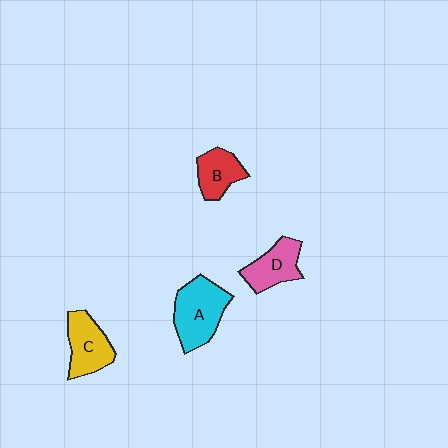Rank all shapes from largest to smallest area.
From largest to smallest: A (cyan), C (yellow), D (pink), B (red).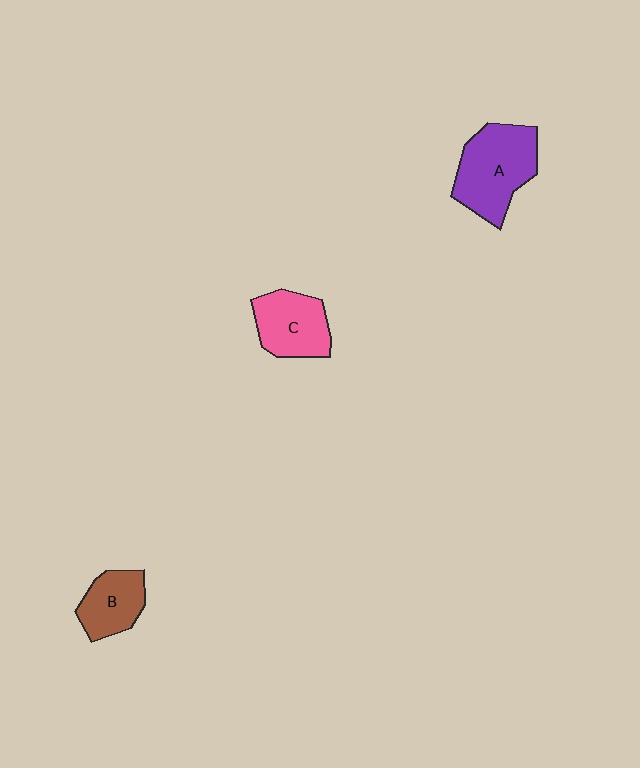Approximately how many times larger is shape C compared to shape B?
Approximately 1.2 times.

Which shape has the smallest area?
Shape B (brown).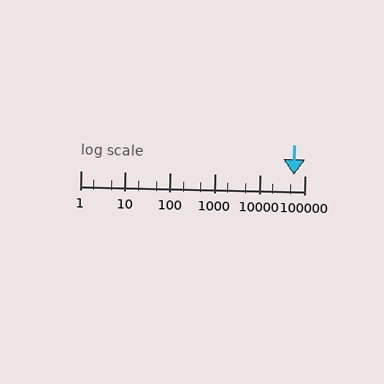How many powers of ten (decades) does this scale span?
The scale spans 5 decades, from 1 to 100000.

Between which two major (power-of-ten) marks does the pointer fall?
The pointer is between 10000 and 100000.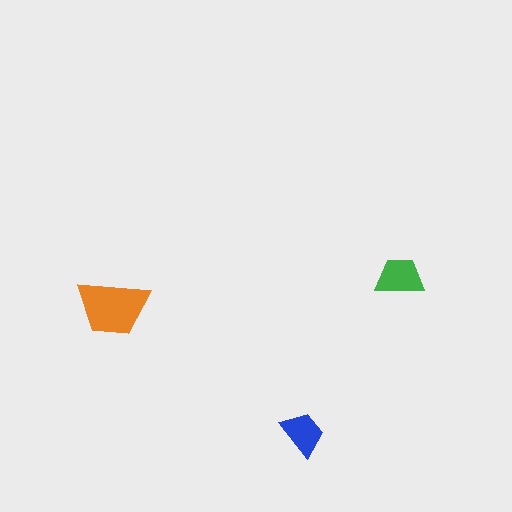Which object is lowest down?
The blue trapezoid is bottommost.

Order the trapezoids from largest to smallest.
the orange one, the green one, the blue one.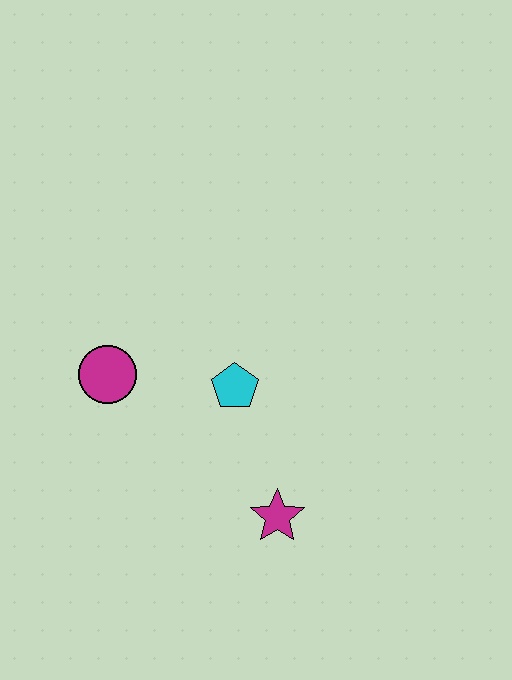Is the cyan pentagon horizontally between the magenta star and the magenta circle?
Yes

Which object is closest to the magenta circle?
The cyan pentagon is closest to the magenta circle.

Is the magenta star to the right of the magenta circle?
Yes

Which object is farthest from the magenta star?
The magenta circle is farthest from the magenta star.